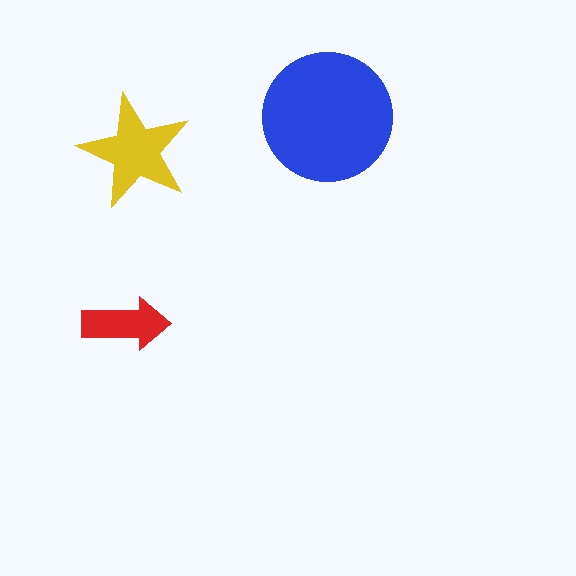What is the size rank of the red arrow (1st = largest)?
3rd.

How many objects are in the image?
There are 3 objects in the image.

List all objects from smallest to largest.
The red arrow, the yellow star, the blue circle.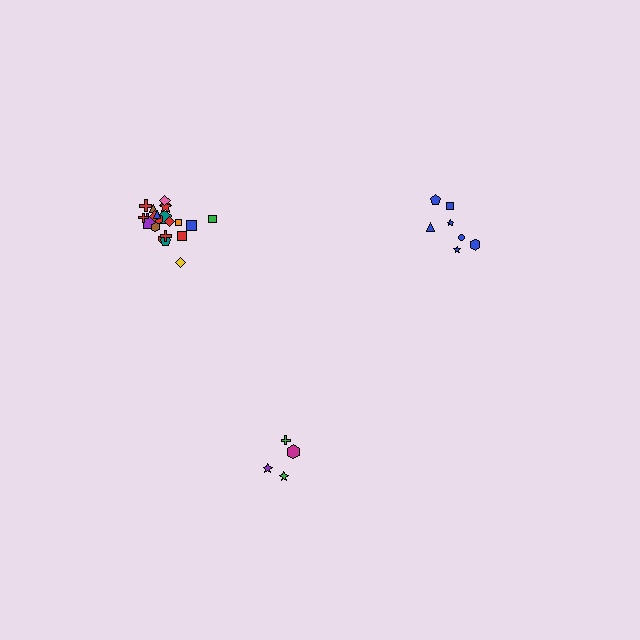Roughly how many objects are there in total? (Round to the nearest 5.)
Roughly 35 objects in total.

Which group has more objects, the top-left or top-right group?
The top-left group.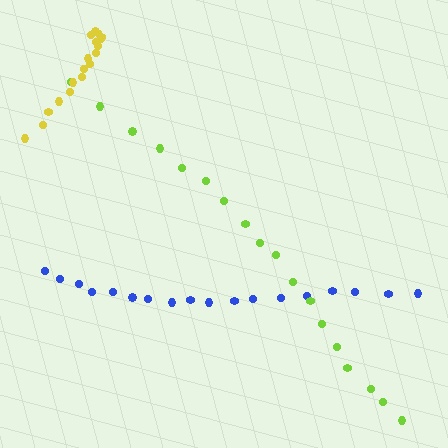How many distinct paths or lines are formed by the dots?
There are 3 distinct paths.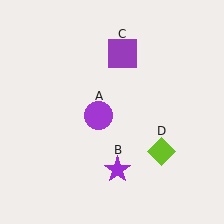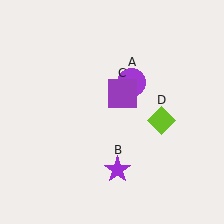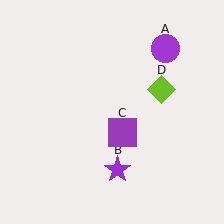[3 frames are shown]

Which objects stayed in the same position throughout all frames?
Purple star (object B) remained stationary.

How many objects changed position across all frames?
3 objects changed position: purple circle (object A), purple square (object C), lime diamond (object D).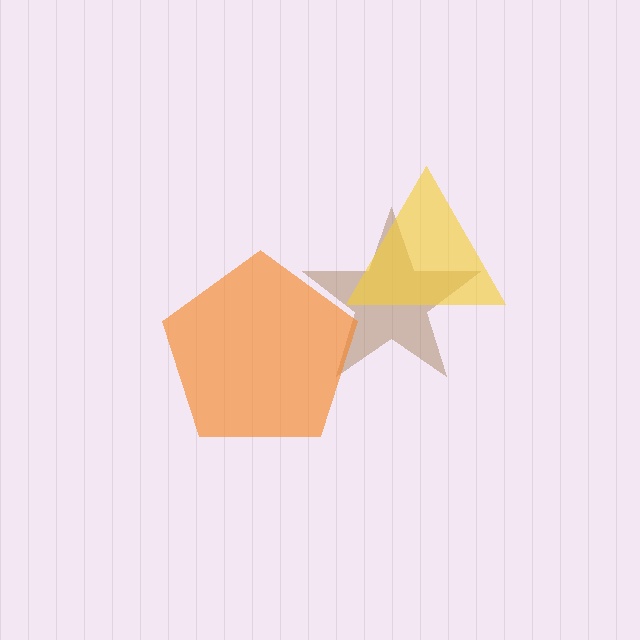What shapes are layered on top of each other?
The layered shapes are: a brown star, a yellow triangle, an orange pentagon.